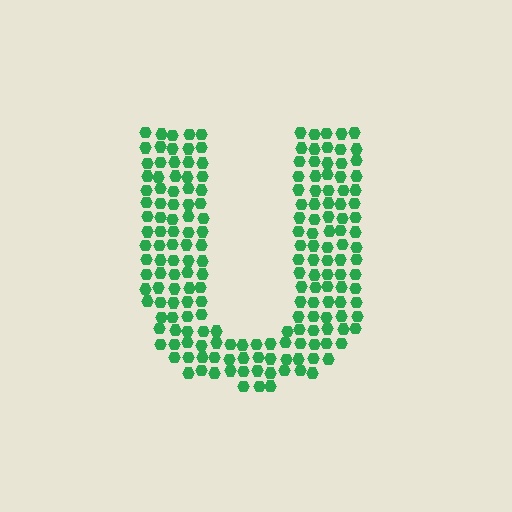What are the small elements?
The small elements are hexagons.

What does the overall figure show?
The overall figure shows the letter U.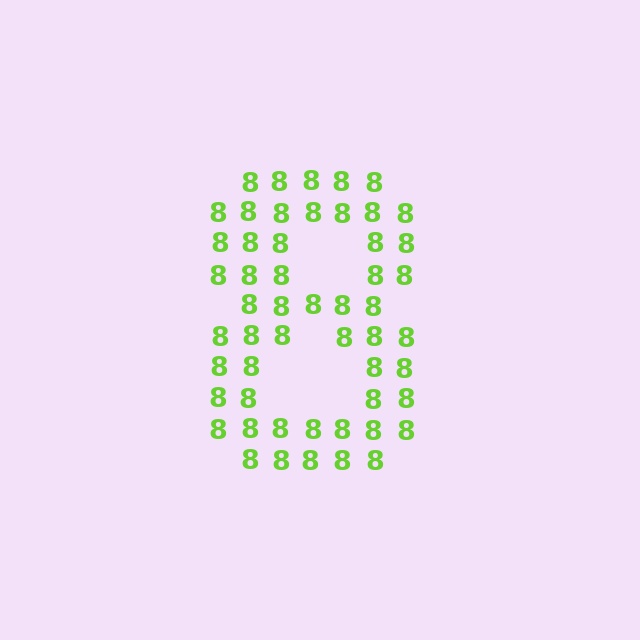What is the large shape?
The large shape is the digit 8.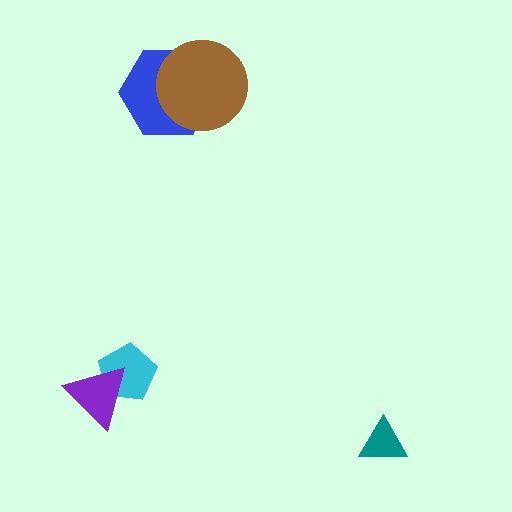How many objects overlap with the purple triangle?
1 object overlaps with the purple triangle.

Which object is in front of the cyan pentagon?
The purple triangle is in front of the cyan pentagon.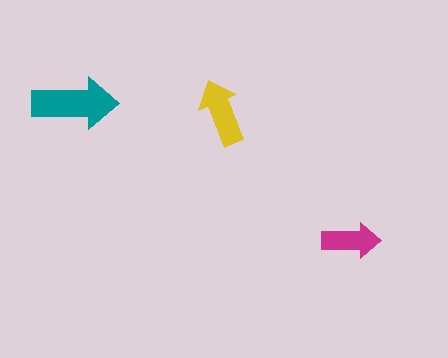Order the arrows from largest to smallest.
the teal one, the yellow one, the magenta one.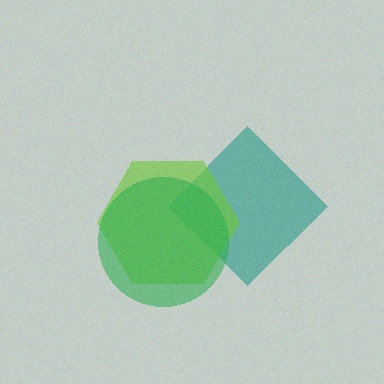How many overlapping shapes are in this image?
There are 3 overlapping shapes in the image.